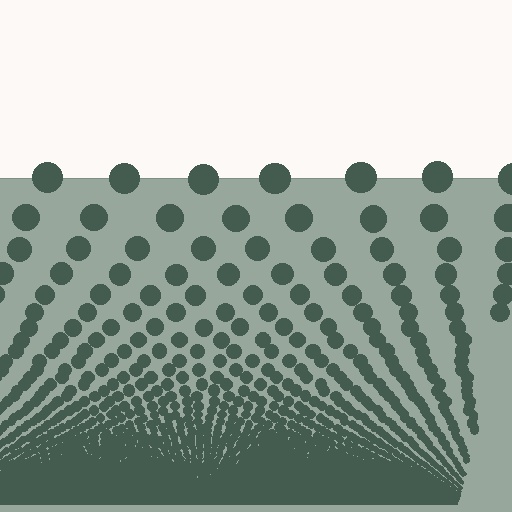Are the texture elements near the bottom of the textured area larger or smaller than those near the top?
Smaller. The gradient is inverted — elements near the bottom are smaller and denser.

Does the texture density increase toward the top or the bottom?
Density increases toward the bottom.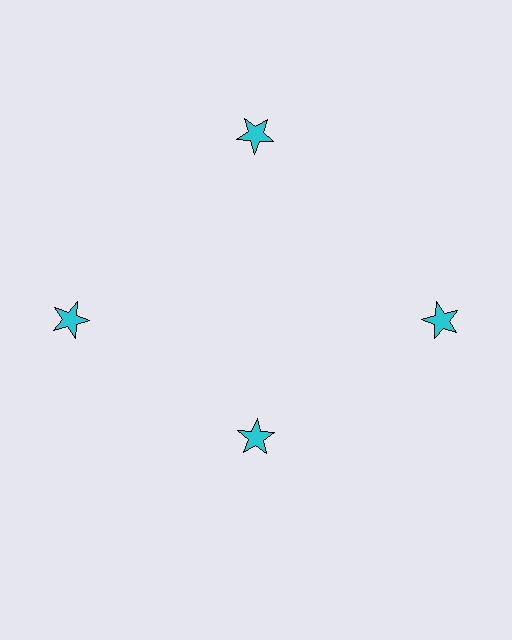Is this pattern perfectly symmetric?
No. The 4 cyan stars are arranged in a ring, but one element near the 6 o'clock position is pulled inward toward the center, breaking the 4-fold rotational symmetry.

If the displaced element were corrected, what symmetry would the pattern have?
It would have 4-fold rotational symmetry — the pattern would map onto itself every 90 degrees.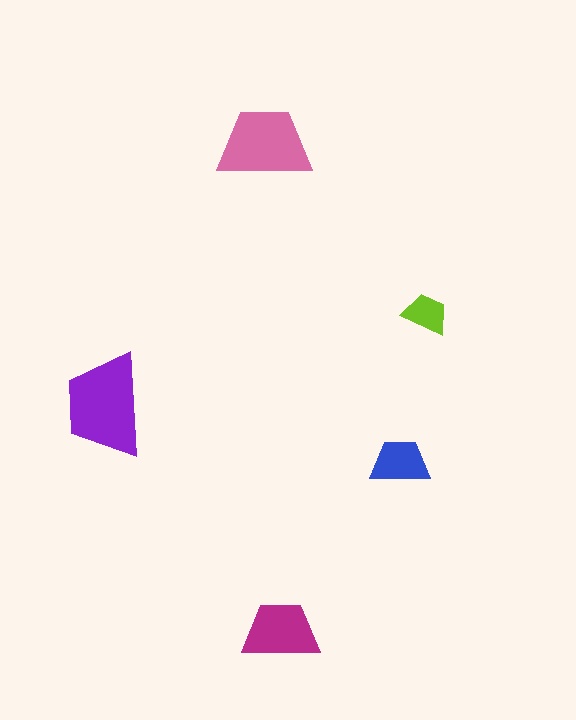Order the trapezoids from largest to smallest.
the purple one, the pink one, the magenta one, the blue one, the lime one.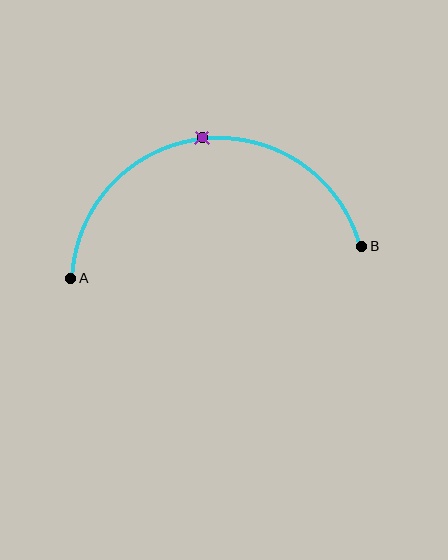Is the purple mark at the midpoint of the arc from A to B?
Yes. The purple mark lies on the arc at equal arc-length from both A and B — it is the arc midpoint.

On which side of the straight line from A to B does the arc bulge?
The arc bulges above the straight line connecting A and B.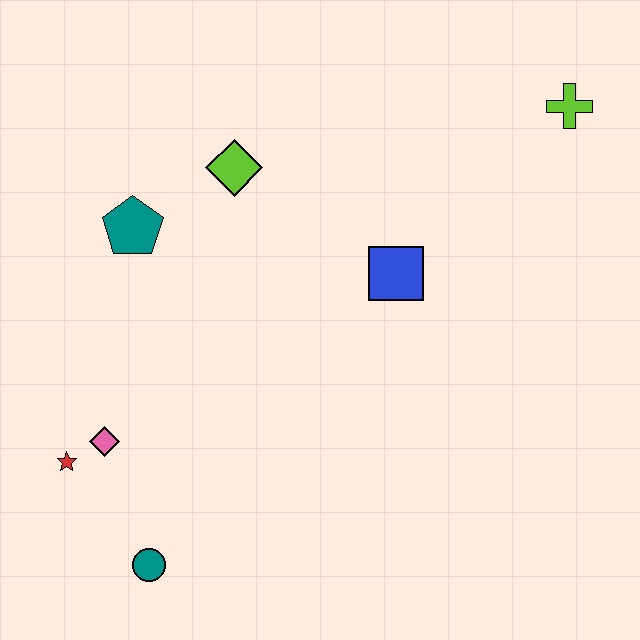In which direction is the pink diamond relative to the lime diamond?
The pink diamond is below the lime diamond.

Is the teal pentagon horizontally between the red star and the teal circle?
Yes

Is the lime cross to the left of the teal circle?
No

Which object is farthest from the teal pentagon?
The lime cross is farthest from the teal pentagon.